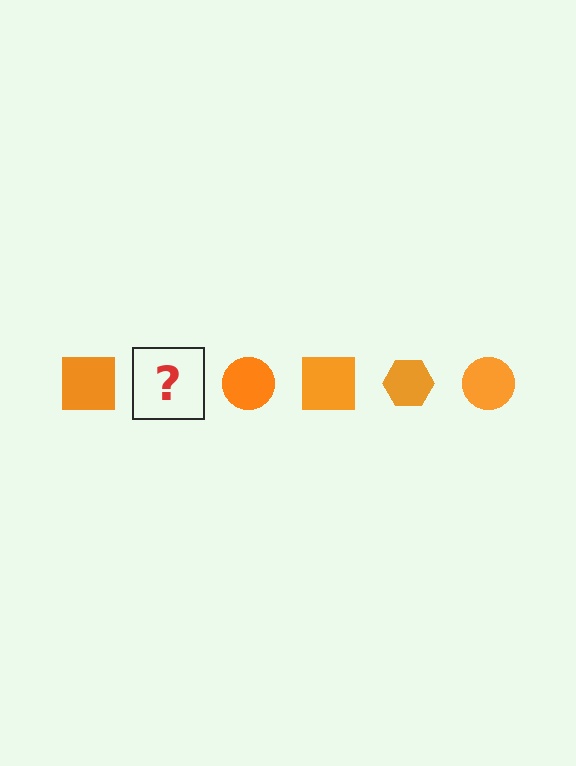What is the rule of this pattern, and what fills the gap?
The rule is that the pattern cycles through square, hexagon, circle shapes in orange. The gap should be filled with an orange hexagon.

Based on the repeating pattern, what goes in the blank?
The blank should be an orange hexagon.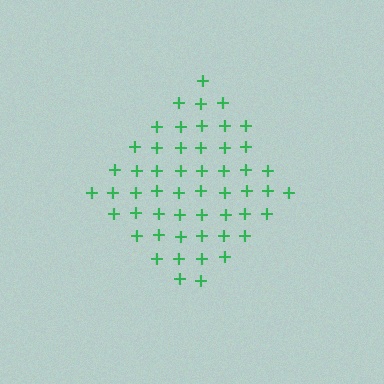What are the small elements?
The small elements are plus signs.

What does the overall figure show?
The overall figure shows a diamond.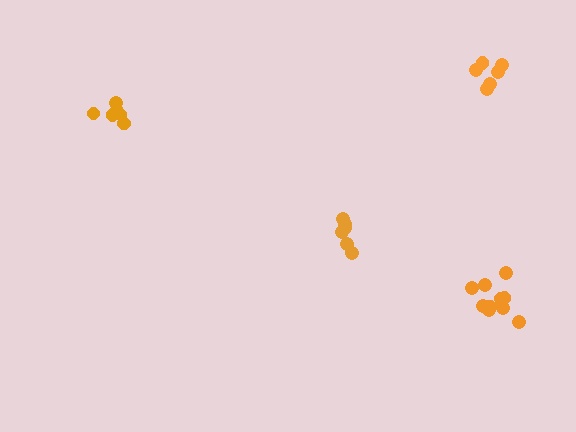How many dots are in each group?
Group 1: 6 dots, Group 2: 11 dots, Group 3: 6 dots, Group 4: 6 dots (29 total).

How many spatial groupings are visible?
There are 4 spatial groupings.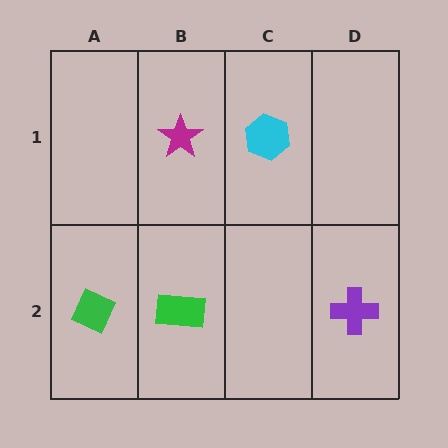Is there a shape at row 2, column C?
No, that cell is empty.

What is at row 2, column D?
A purple cross.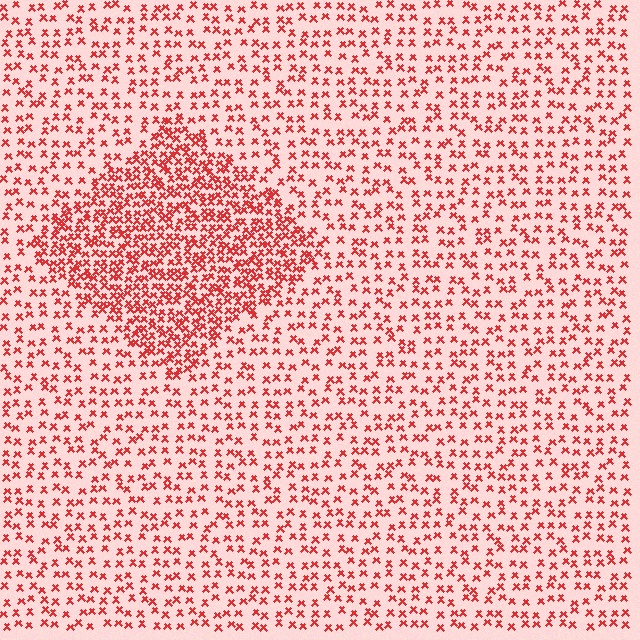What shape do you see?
I see a diamond.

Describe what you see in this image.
The image contains small red elements arranged at two different densities. A diamond-shaped region is visible where the elements are more densely packed than the surrounding area.